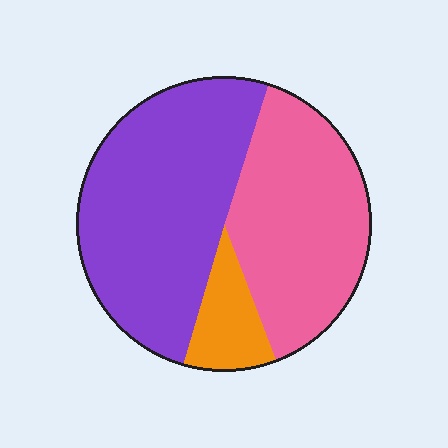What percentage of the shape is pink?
Pink covers around 40% of the shape.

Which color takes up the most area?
Purple, at roughly 50%.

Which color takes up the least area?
Orange, at roughly 10%.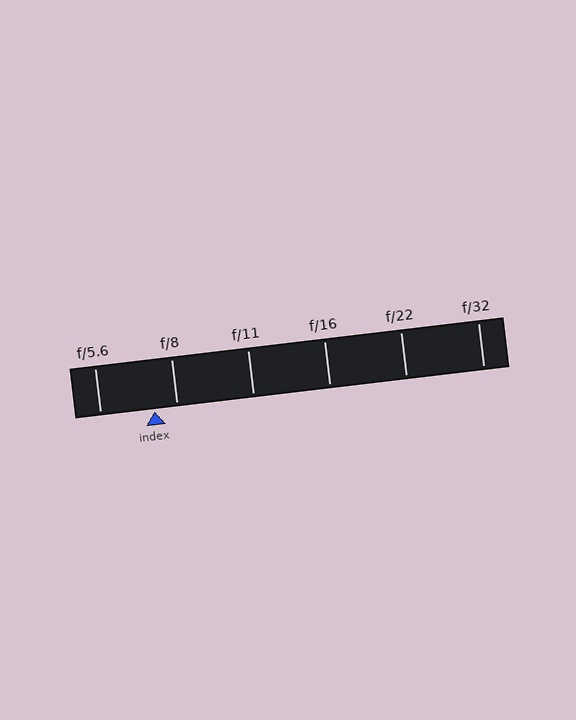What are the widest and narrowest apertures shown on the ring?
The widest aperture shown is f/5.6 and the narrowest is f/32.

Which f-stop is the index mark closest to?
The index mark is closest to f/8.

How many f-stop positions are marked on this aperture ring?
There are 6 f-stop positions marked.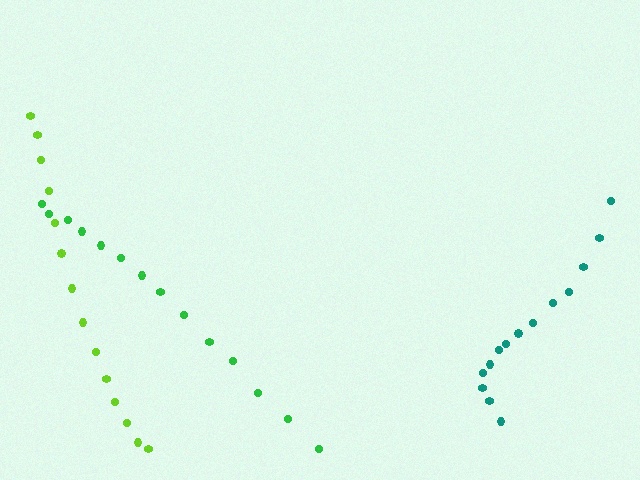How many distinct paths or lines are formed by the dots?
There are 3 distinct paths.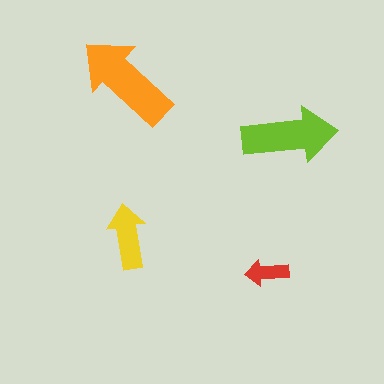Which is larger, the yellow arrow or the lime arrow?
The lime one.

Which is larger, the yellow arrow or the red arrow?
The yellow one.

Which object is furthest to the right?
The lime arrow is rightmost.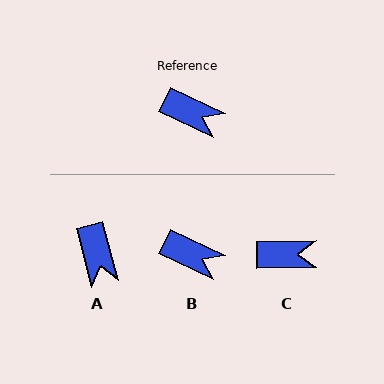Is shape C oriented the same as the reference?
No, it is off by about 27 degrees.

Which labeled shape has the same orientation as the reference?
B.